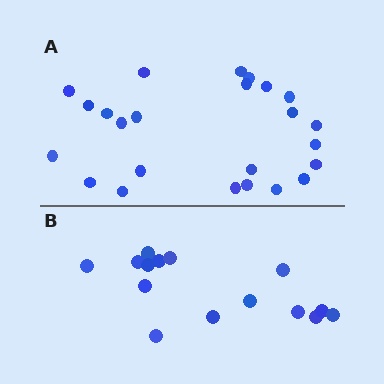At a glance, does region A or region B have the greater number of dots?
Region A (the top region) has more dots.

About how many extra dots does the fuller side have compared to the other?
Region A has roughly 8 or so more dots than region B.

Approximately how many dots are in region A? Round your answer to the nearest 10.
About 20 dots. (The exact count is 24, which rounds to 20.)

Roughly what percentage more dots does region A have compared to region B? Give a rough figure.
About 60% more.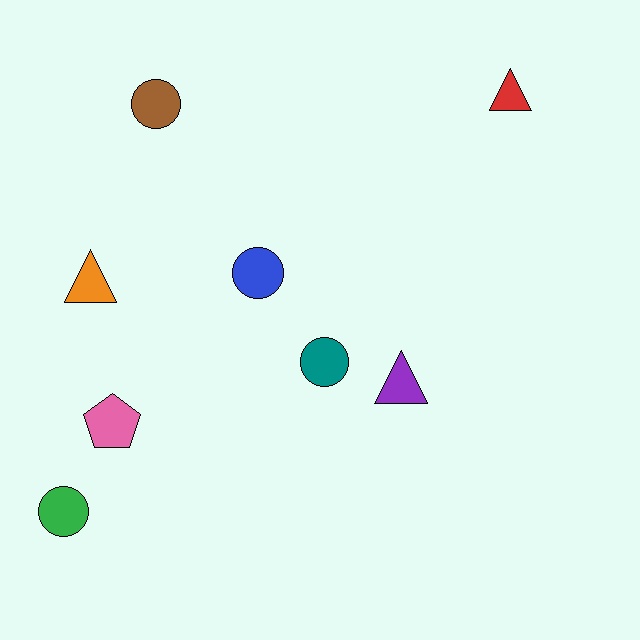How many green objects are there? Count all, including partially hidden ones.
There is 1 green object.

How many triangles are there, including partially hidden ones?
There are 3 triangles.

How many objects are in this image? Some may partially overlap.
There are 8 objects.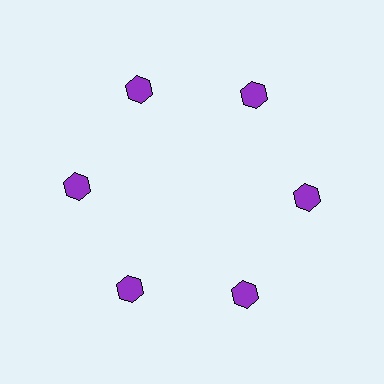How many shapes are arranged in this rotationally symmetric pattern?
There are 6 shapes, arranged in 6 groups of 1.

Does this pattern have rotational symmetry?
Yes, this pattern has 6-fold rotational symmetry. It looks the same after rotating 60 degrees around the center.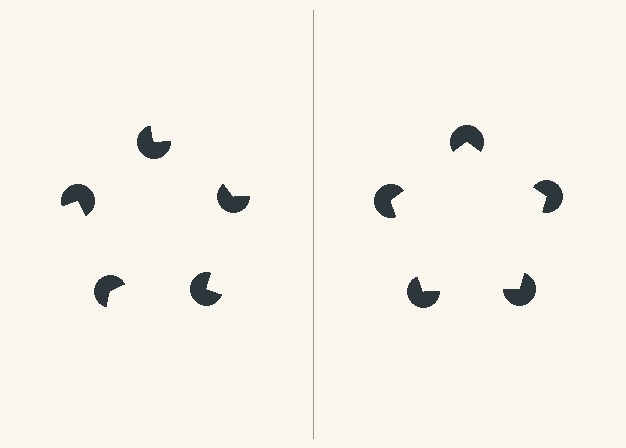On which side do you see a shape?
An illusory pentagon appears on the right side. On the left side the wedge cuts are rotated, so no coherent shape forms.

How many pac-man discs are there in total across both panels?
10 — 5 on each side.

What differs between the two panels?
The pac-man discs are positioned identically on both sides; only the wedge orientations differ. On the right they align to a pentagon; on the left they are misaligned.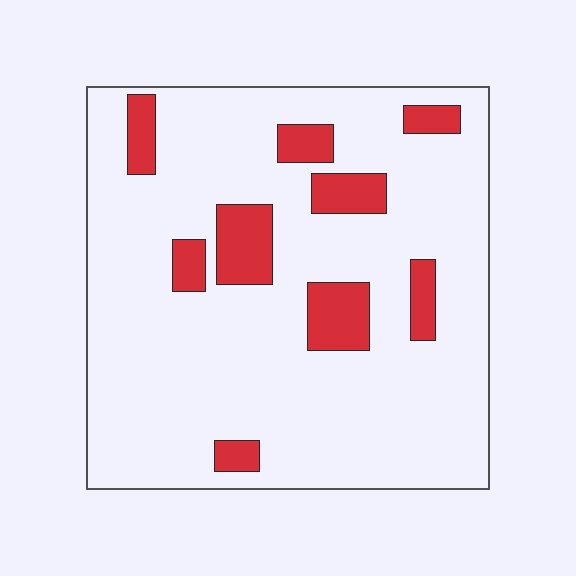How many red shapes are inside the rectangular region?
9.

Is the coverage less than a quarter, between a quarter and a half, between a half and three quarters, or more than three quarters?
Less than a quarter.